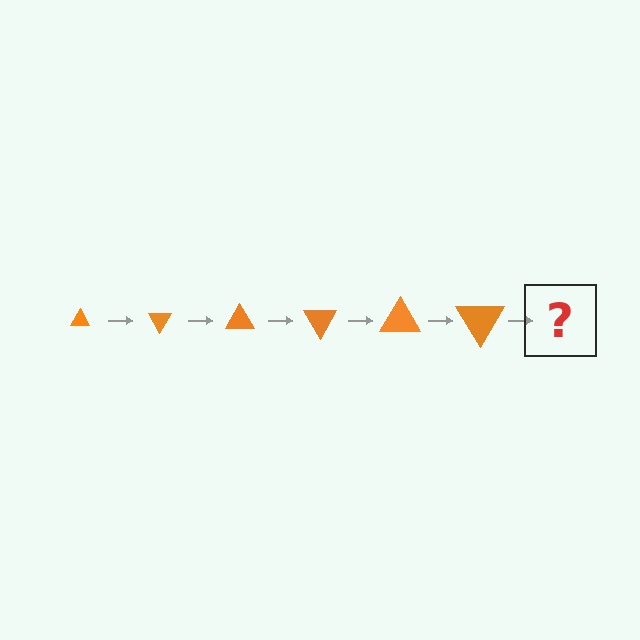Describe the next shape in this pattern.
It should be a triangle, larger than the previous one and rotated 360 degrees from the start.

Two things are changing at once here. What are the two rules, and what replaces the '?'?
The two rules are that the triangle grows larger each step and it rotates 60 degrees each step. The '?' should be a triangle, larger than the previous one and rotated 360 degrees from the start.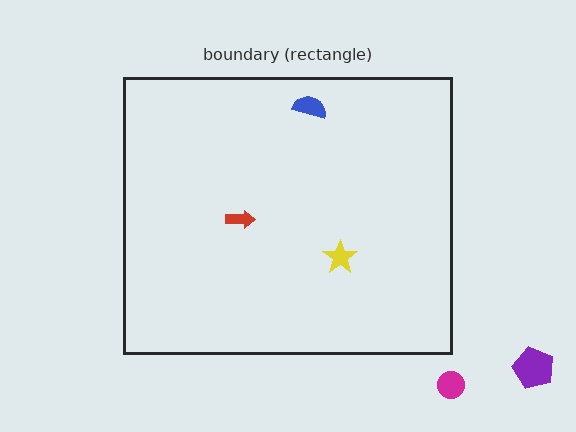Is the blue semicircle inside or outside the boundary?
Inside.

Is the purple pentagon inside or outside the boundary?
Outside.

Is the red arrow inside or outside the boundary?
Inside.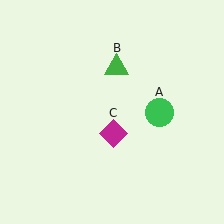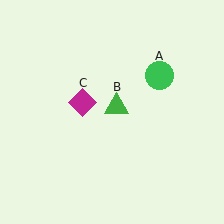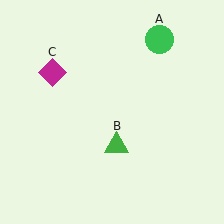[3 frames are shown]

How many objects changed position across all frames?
3 objects changed position: green circle (object A), green triangle (object B), magenta diamond (object C).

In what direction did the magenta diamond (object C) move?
The magenta diamond (object C) moved up and to the left.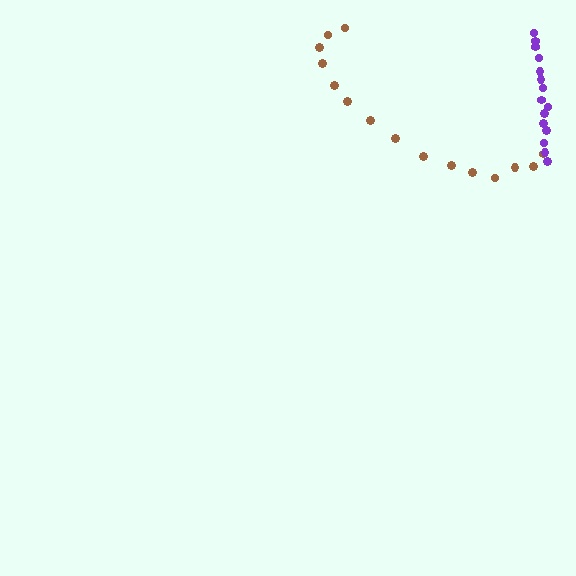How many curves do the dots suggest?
There are 2 distinct paths.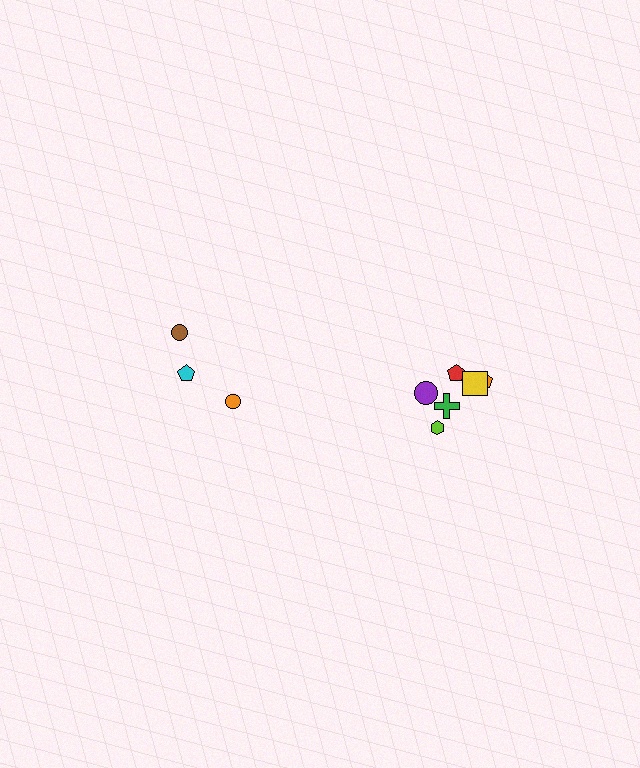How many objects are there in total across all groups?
There are 9 objects.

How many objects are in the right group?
There are 6 objects.